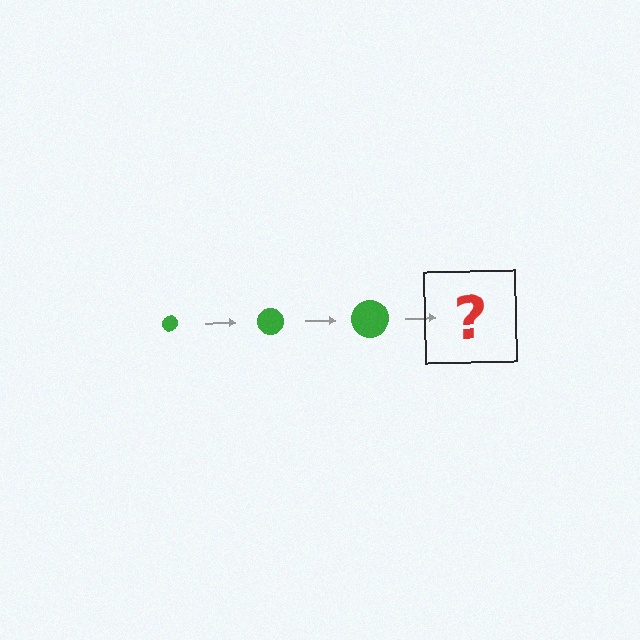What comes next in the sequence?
The next element should be a green circle, larger than the previous one.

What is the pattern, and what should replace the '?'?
The pattern is that the circle gets progressively larger each step. The '?' should be a green circle, larger than the previous one.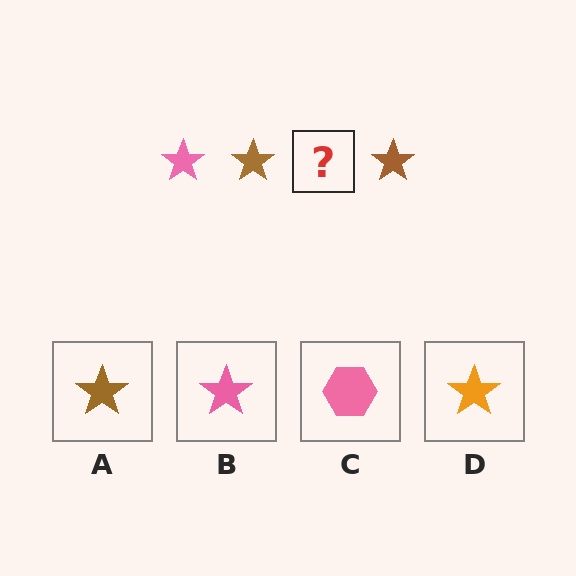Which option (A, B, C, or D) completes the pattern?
B.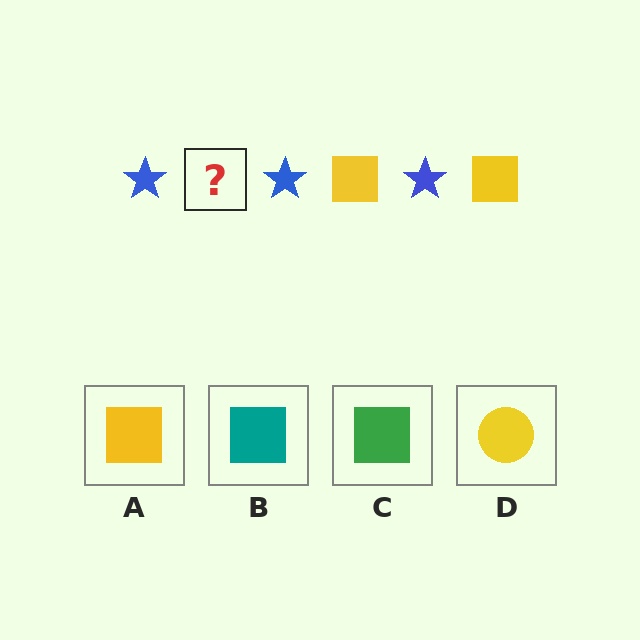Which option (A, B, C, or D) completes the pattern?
A.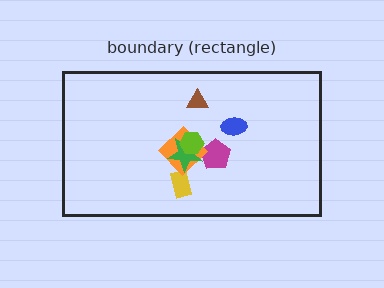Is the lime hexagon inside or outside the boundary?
Inside.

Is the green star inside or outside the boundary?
Inside.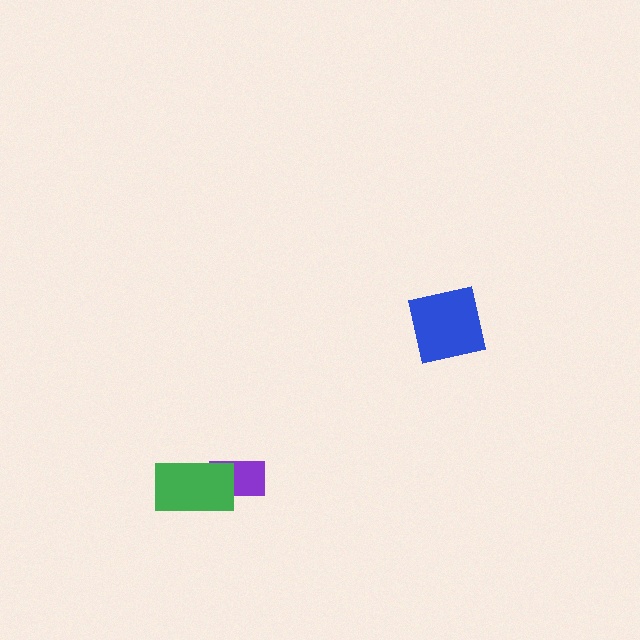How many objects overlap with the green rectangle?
1 object overlaps with the green rectangle.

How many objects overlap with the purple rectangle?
1 object overlaps with the purple rectangle.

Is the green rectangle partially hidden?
No, no other shape covers it.